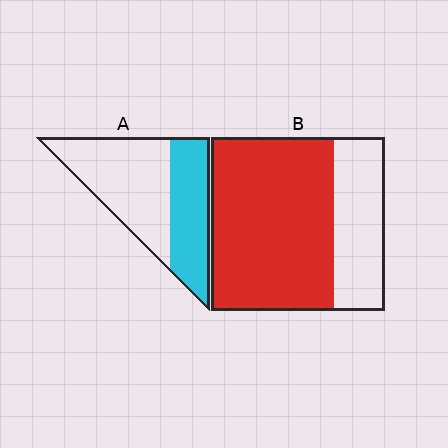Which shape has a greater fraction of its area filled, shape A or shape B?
Shape B.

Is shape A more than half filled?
No.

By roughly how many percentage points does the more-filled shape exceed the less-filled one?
By roughly 30 percentage points (B over A).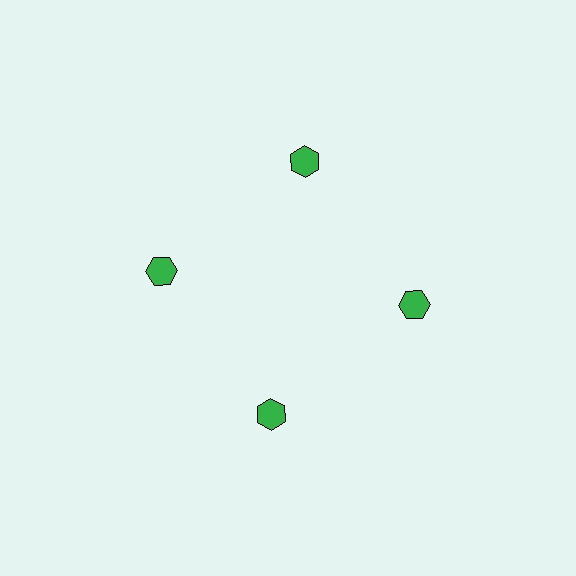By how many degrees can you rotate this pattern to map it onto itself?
The pattern maps onto itself every 90 degrees of rotation.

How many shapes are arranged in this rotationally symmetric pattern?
There are 4 shapes, arranged in 4 groups of 1.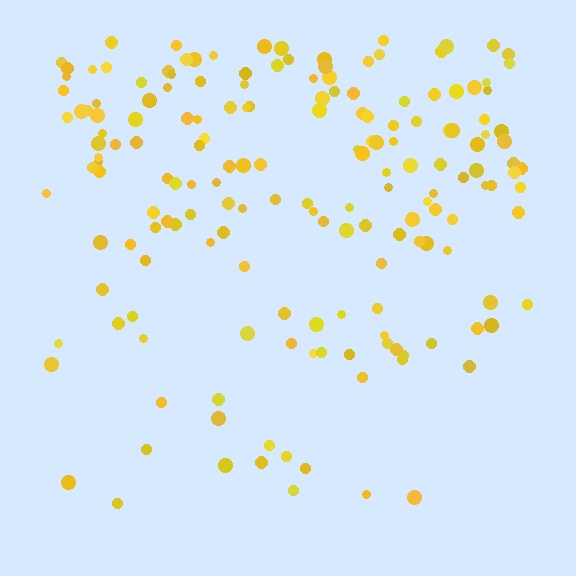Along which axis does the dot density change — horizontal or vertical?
Vertical.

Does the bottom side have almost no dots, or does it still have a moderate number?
Still a moderate number, just noticeably fewer than the top.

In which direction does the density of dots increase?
From bottom to top, with the top side densest.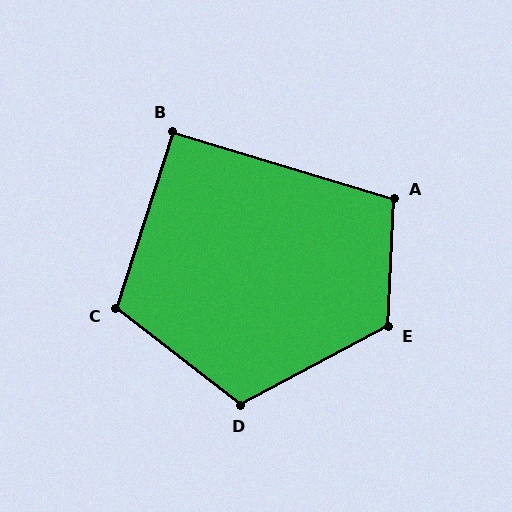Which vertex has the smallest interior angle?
B, at approximately 91 degrees.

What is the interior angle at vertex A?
Approximately 104 degrees (obtuse).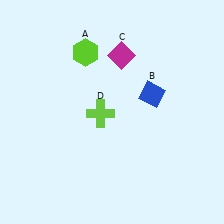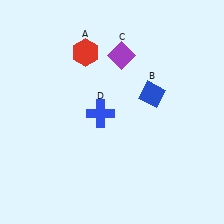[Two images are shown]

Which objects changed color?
A changed from lime to red. C changed from magenta to purple. D changed from lime to blue.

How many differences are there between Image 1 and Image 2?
There are 3 differences between the two images.